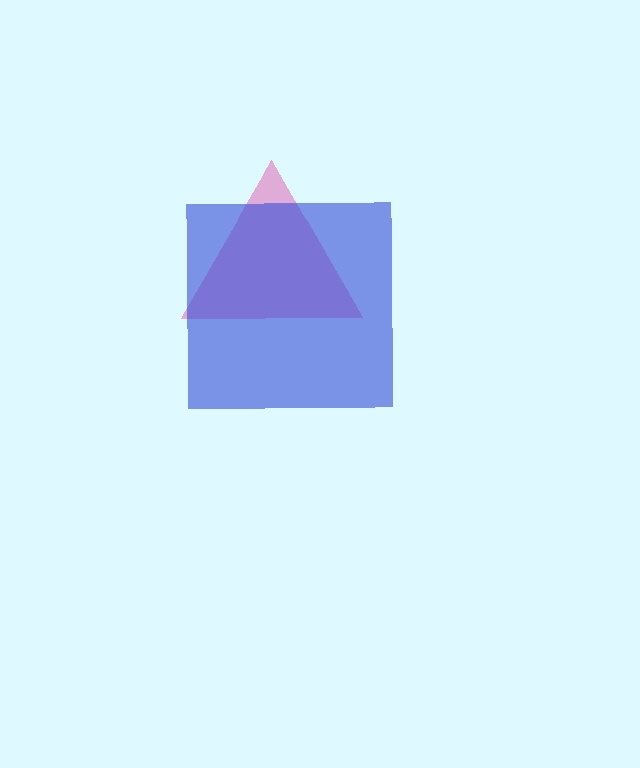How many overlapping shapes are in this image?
There are 2 overlapping shapes in the image.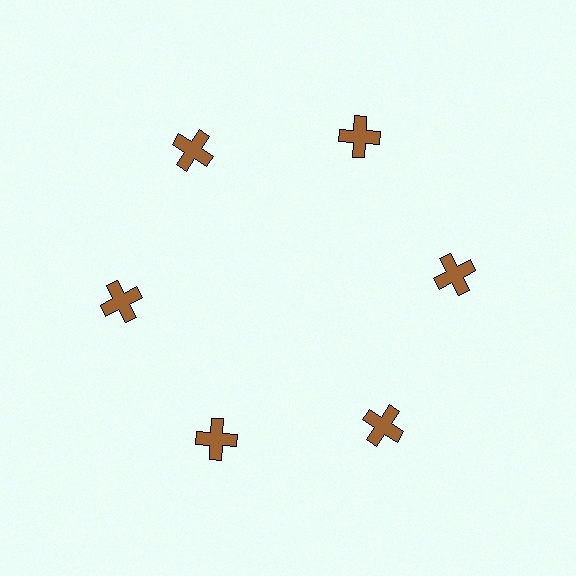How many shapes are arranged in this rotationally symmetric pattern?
There are 6 shapes, arranged in 6 groups of 1.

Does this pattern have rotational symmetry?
Yes, this pattern has 6-fold rotational symmetry. It looks the same after rotating 60 degrees around the center.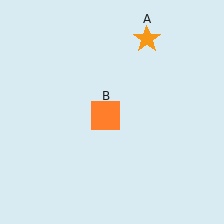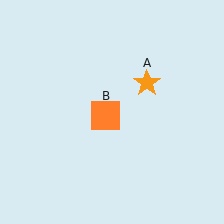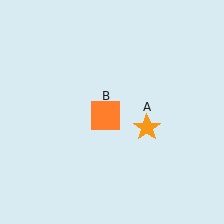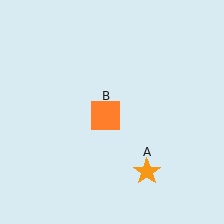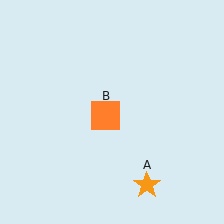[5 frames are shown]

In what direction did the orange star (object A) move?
The orange star (object A) moved down.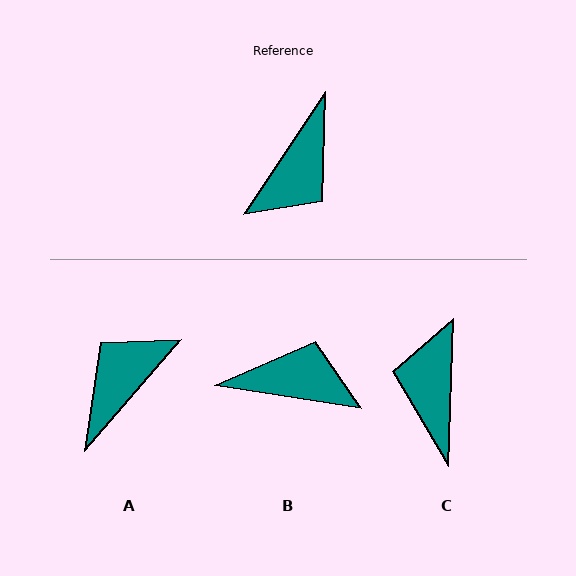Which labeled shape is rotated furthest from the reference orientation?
A, about 173 degrees away.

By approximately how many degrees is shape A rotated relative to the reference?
Approximately 173 degrees counter-clockwise.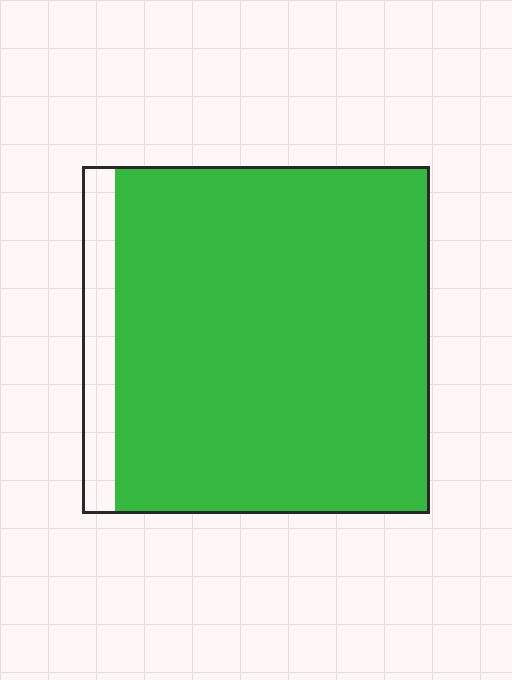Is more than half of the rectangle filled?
Yes.